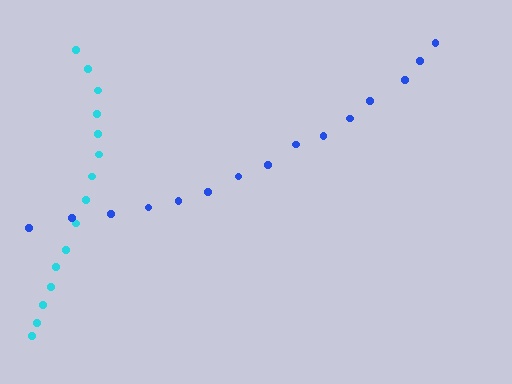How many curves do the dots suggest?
There are 2 distinct paths.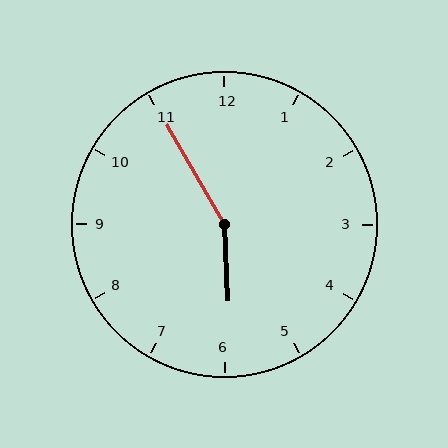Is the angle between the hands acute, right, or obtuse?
It is obtuse.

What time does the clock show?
5:55.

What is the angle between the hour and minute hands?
Approximately 152 degrees.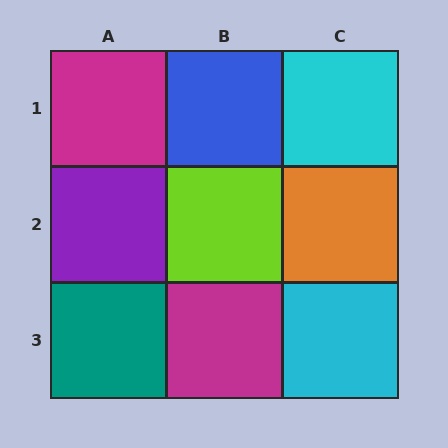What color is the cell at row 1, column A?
Magenta.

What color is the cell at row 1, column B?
Blue.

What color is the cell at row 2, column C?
Orange.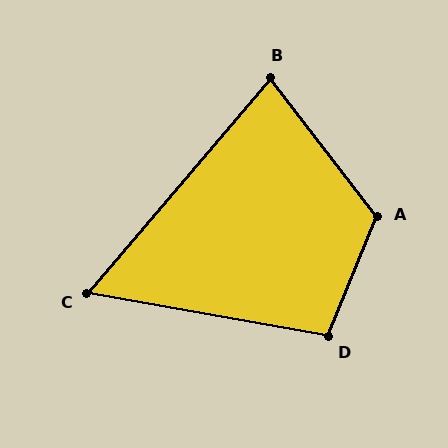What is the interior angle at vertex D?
Approximately 102 degrees (obtuse).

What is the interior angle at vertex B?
Approximately 78 degrees (acute).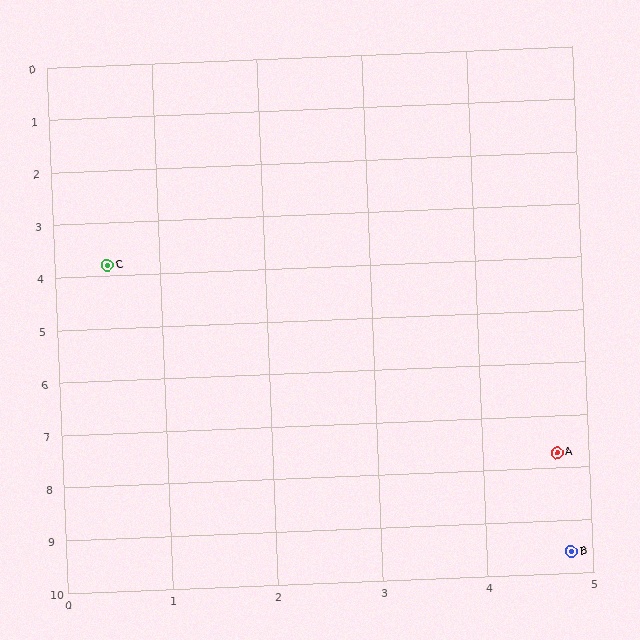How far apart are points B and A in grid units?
Points B and A are about 1.9 grid units apart.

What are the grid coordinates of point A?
Point A is at approximately (4.7, 7.7).